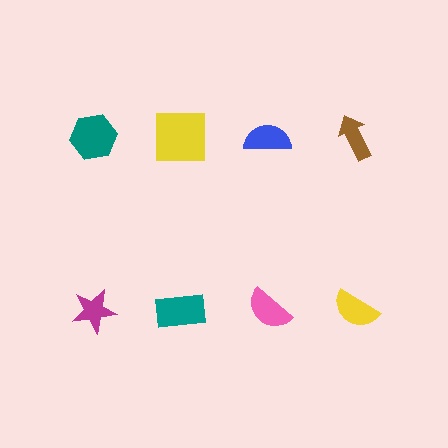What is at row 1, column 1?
A teal hexagon.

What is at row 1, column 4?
A brown arrow.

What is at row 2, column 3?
A pink semicircle.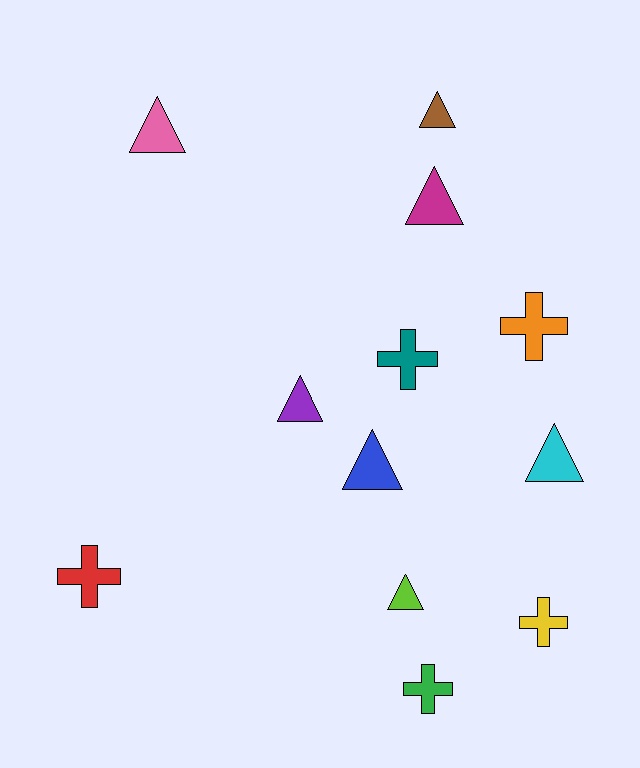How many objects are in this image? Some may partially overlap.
There are 12 objects.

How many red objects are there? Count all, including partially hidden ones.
There is 1 red object.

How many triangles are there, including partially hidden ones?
There are 7 triangles.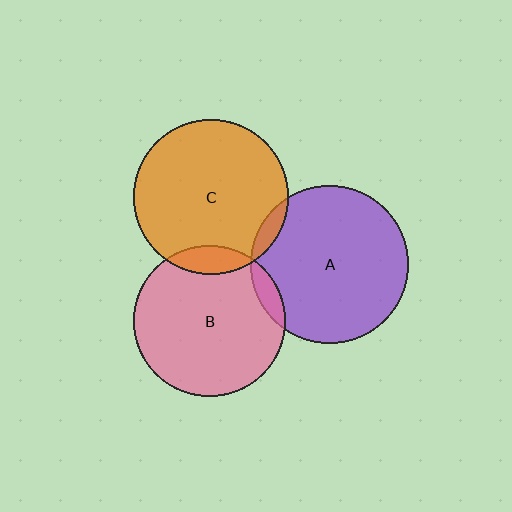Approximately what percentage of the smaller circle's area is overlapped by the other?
Approximately 10%.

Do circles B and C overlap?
Yes.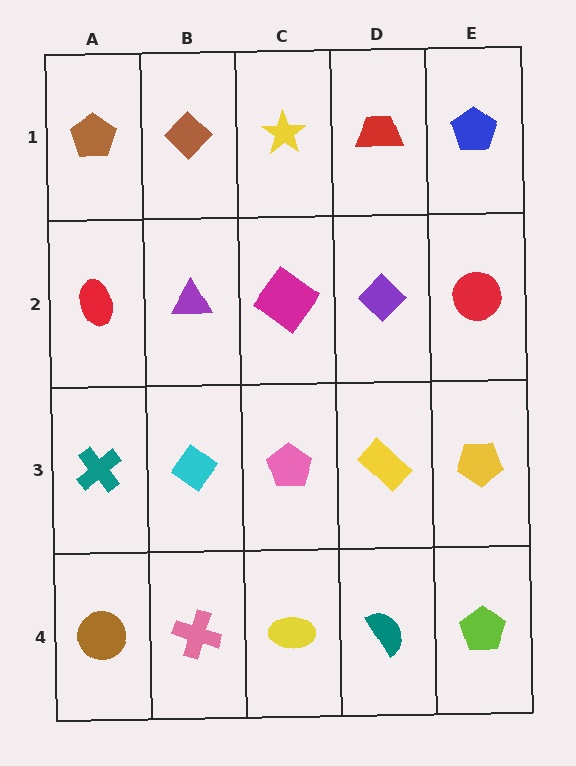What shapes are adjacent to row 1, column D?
A purple diamond (row 2, column D), a yellow star (row 1, column C), a blue pentagon (row 1, column E).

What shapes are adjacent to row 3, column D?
A purple diamond (row 2, column D), a teal semicircle (row 4, column D), a pink pentagon (row 3, column C), a yellow pentagon (row 3, column E).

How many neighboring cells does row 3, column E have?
3.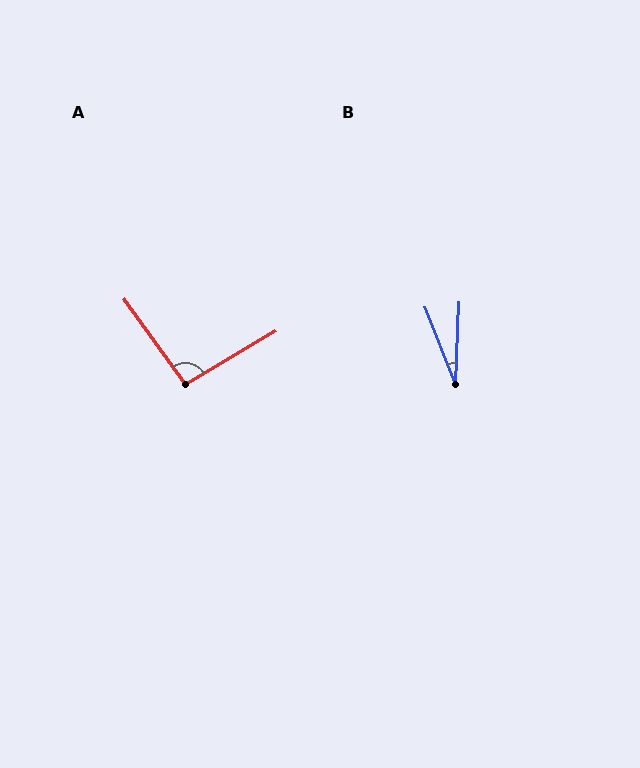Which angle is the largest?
A, at approximately 95 degrees.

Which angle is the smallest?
B, at approximately 24 degrees.